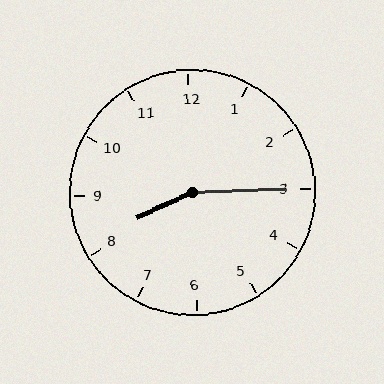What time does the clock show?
8:15.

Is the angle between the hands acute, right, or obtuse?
It is obtuse.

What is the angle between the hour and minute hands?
Approximately 158 degrees.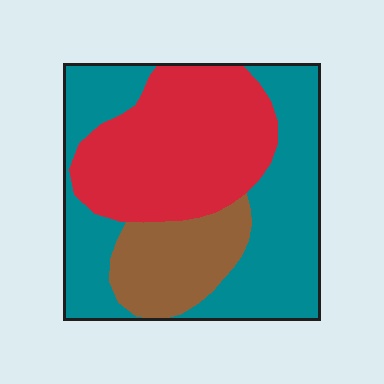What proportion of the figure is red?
Red takes up between a quarter and a half of the figure.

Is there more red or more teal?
Teal.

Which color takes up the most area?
Teal, at roughly 45%.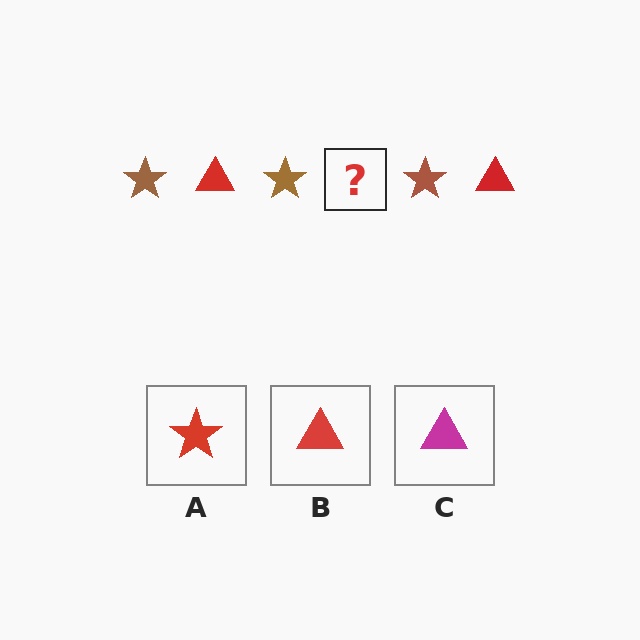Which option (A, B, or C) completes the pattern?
B.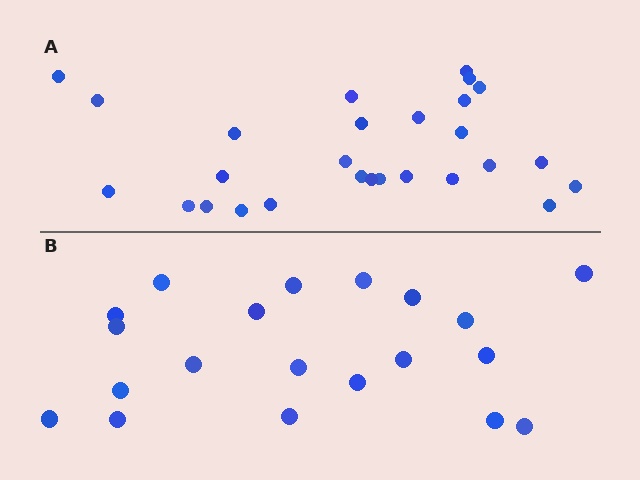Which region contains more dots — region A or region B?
Region A (the top region) has more dots.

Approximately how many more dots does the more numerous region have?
Region A has roughly 8 or so more dots than region B.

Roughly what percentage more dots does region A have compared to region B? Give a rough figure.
About 35% more.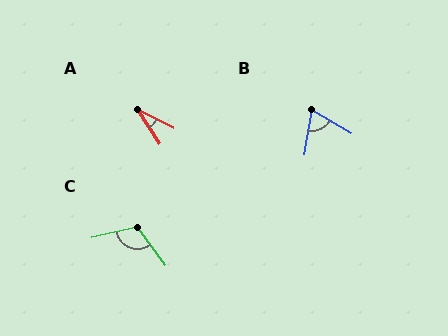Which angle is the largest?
C, at approximately 113 degrees.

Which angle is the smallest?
A, at approximately 30 degrees.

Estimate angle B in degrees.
Approximately 68 degrees.